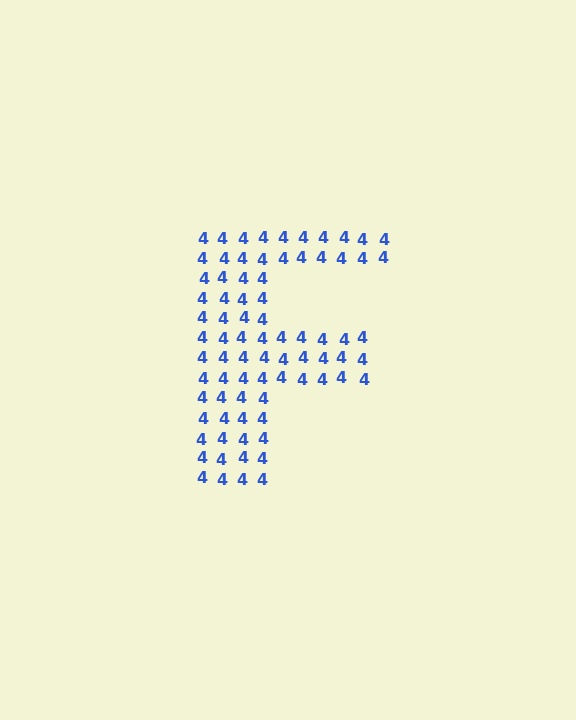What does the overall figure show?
The overall figure shows the letter F.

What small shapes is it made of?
It is made of small digit 4's.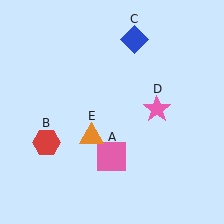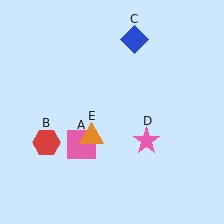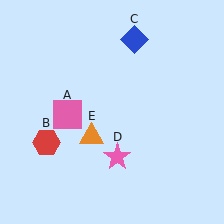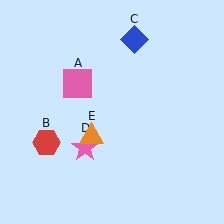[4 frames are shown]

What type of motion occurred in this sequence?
The pink square (object A), pink star (object D) rotated clockwise around the center of the scene.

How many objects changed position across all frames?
2 objects changed position: pink square (object A), pink star (object D).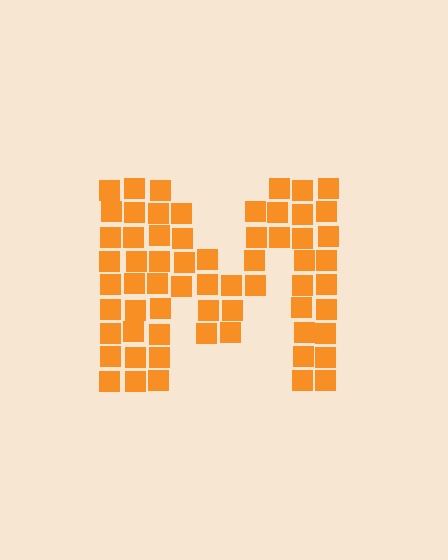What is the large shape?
The large shape is the letter M.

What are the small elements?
The small elements are squares.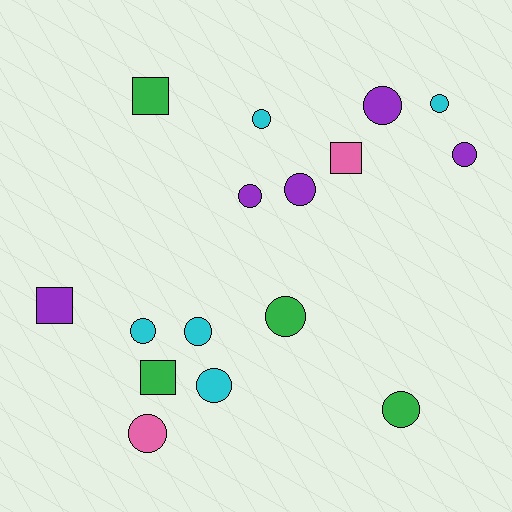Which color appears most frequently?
Cyan, with 5 objects.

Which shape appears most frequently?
Circle, with 12 objects.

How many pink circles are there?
There is 1 pink circle.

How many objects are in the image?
There are 16 objects.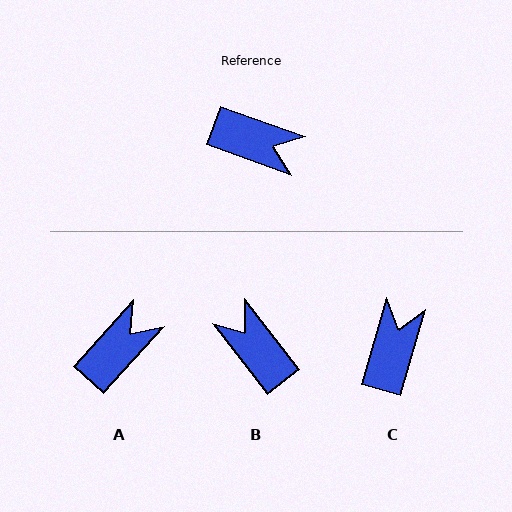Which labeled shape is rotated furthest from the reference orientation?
B, about 148 degrees away.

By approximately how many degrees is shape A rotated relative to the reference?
Approximately 68 degrees counter-clockwise.